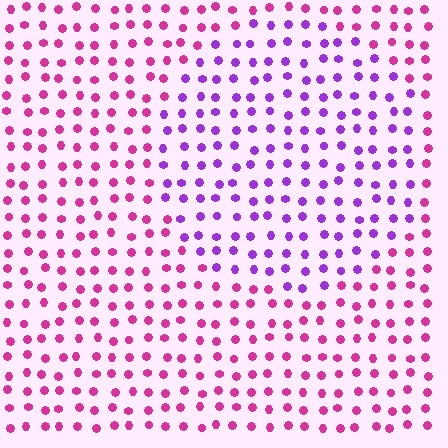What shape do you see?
I see a circle.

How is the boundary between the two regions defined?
The boundary is defined purely by a slight shift in hue (about 43 degrees). Spacing, size, and orientation are identical on both sides.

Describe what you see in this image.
The image is filled with small magenta elements in a uniform arrangement. A circle-shaped region is visible where the elements are tinted to a slightly different hue, forming a subtle color boundary.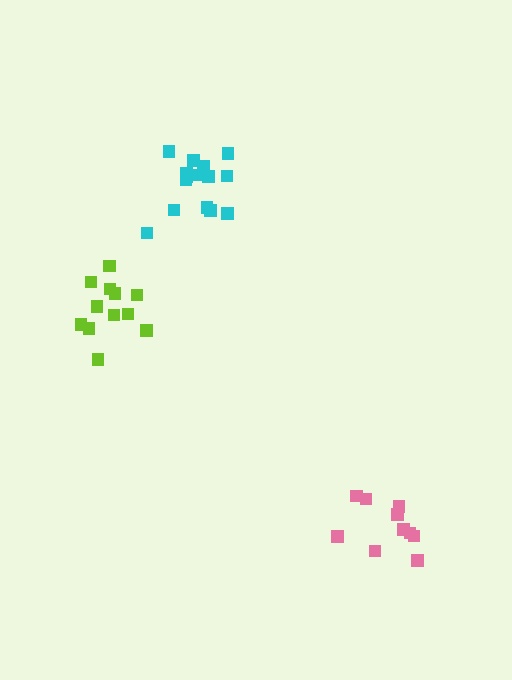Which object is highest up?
The cyan cluster is topmost.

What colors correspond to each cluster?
The clusters are colored: cyan, lime, pink.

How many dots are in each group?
Group 1: 15 dots, Group 2: 12 dots, Group 3: 10 dots (37 total).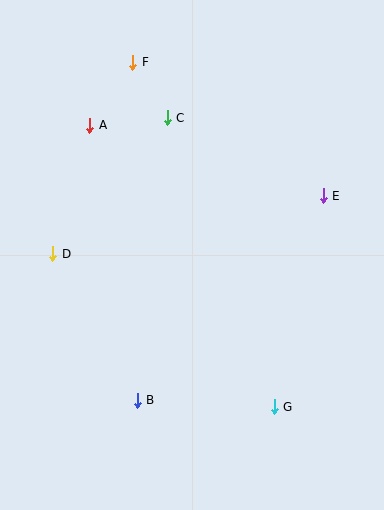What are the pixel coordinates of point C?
Point C is at (167, 118).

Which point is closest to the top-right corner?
Point E is closest to the top-right corner.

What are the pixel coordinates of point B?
Point B is at (137, 400).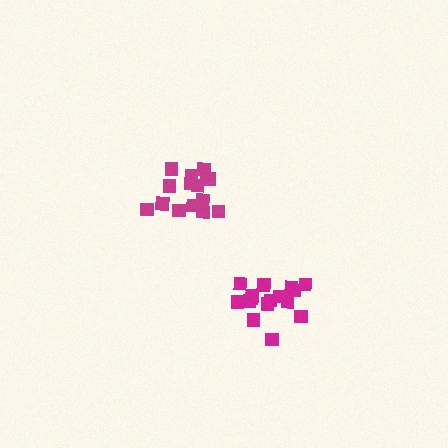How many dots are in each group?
Group 1: 17 dots, Group 2: 15 dots (32 total).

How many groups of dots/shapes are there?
There are 2 groups.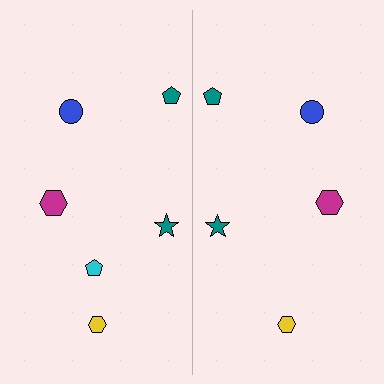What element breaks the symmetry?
A cyan pentagon is missing from the right side.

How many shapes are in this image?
There are 11 shapes in this image.